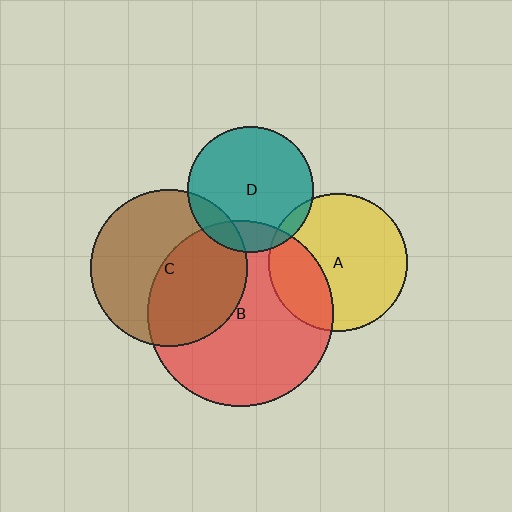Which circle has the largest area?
Circle B (red).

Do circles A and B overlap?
Yes.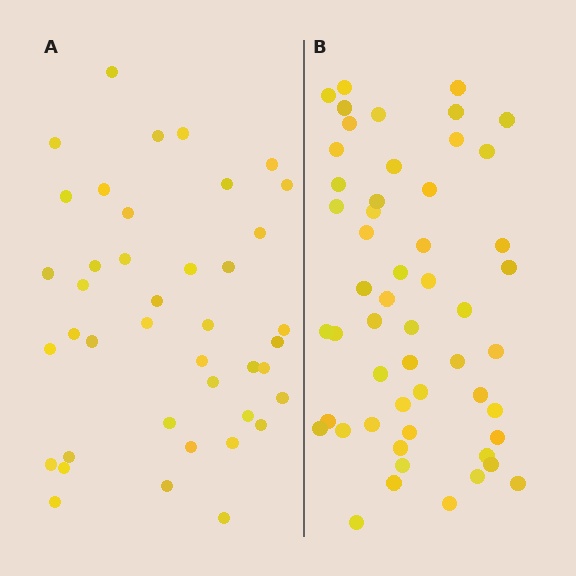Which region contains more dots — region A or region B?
Region B (the right region) has more dots.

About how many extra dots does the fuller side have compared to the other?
Region B has roughly 12 or so more dots than region A.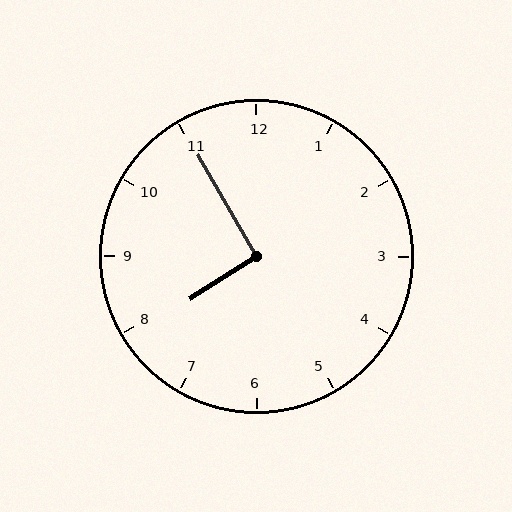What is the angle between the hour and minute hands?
Approximately 92 degrees.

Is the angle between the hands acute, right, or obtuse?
It is right.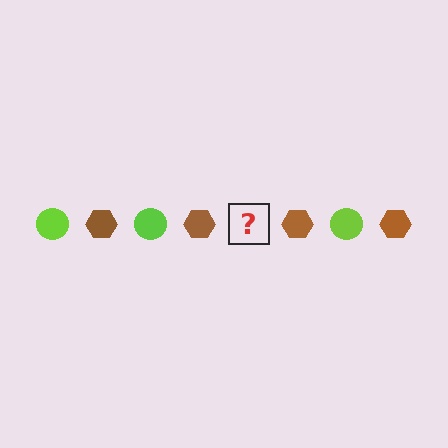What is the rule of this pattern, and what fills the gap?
The rule is that the pattern alternates between lime circle and brown hexagon. The gap should be filled with a lime circle.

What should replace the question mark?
The question mark should be replaced with a lime circle.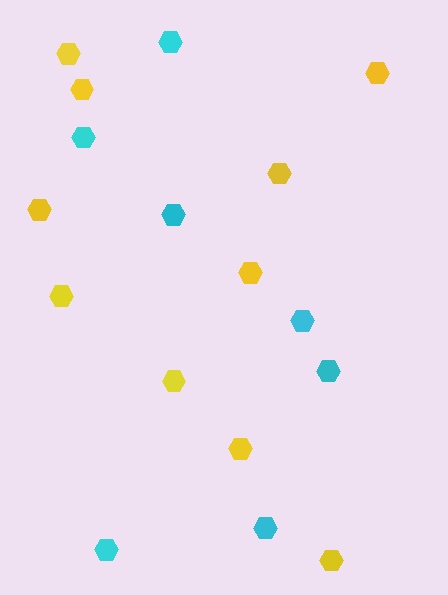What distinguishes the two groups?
There are 2 groups: one group of yellow hexagons (10) and one group of cyan hexagons (7).